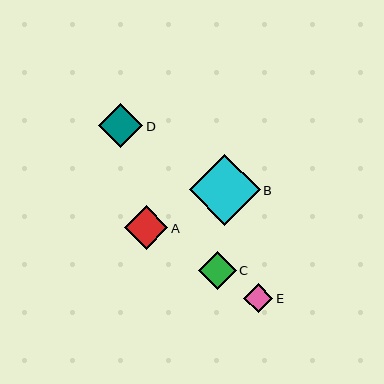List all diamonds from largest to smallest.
From largest to smallest: B, D, A, C, E.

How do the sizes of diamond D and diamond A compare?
Diamond D and diamond A are approximately the same size.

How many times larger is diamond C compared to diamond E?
Diamond C is approximately 1.3 times the size of diamond E.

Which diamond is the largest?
Diamond B is the largest with a size of approximately 71 pixels.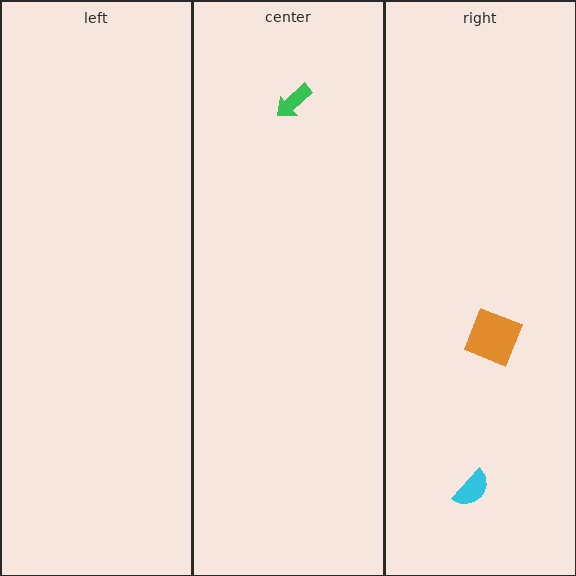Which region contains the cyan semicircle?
The right region.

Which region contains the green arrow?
The center region.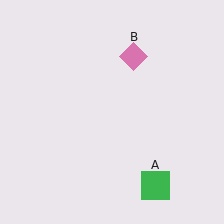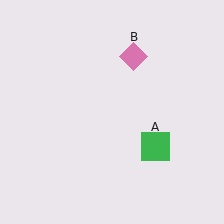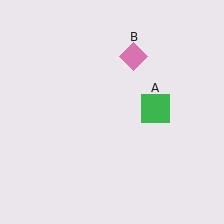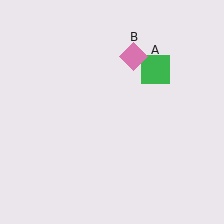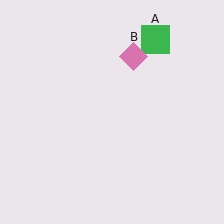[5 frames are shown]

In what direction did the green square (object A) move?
The green square (object A) moved up.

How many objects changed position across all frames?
1 object changed position: green square (object A).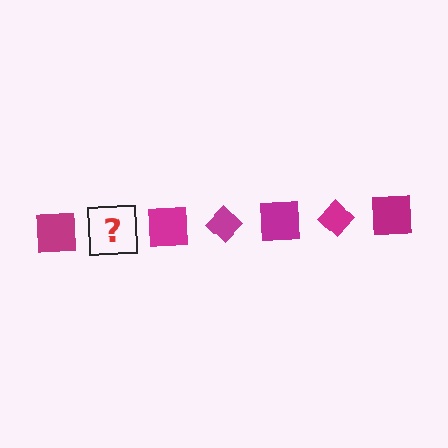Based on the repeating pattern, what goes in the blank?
The blank should be a magenta diamond.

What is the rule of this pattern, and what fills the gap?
The rule is that the pattern cycles through square, diamond shapes in magenta. The gap should be filled with a magenta diamond.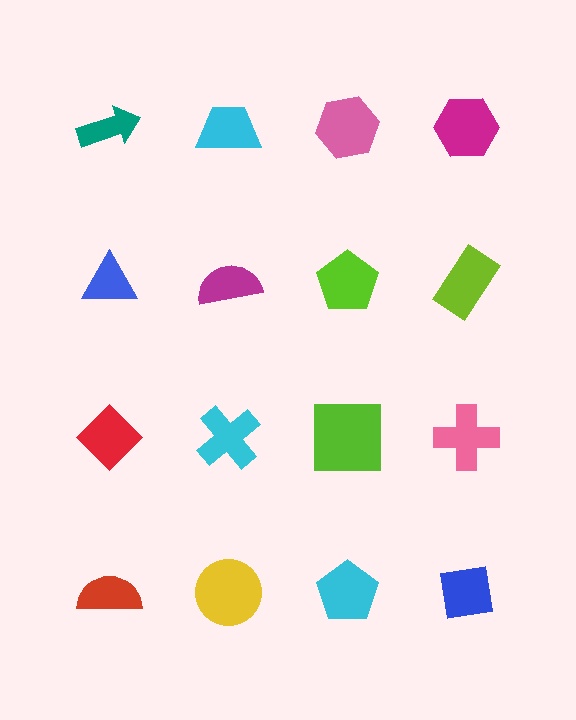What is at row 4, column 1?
A red semicircle.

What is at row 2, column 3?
A lime pentagon.